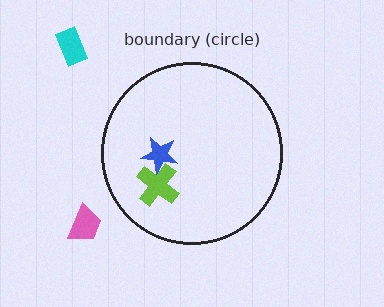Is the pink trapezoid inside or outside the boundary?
Outside.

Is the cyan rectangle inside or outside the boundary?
Outside.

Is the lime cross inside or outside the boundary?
Inside.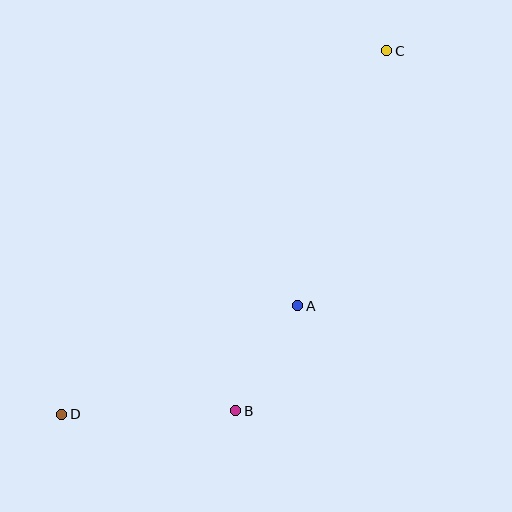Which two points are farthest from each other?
Points C and D are farthest from each other.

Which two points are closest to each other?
Points A and B are closest to each other.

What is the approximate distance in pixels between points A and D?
The distance between A and D is approximately 260 pixels.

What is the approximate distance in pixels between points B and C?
The distance between B and C is approximately 391 pixels.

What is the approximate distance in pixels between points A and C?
The distance between A and C is approximately 270 pixels.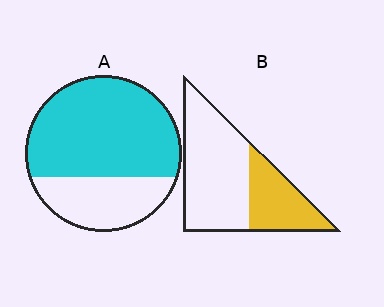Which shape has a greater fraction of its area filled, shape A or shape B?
Shape A.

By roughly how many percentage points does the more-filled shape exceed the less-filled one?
By roughly 35 percentage points (A over B).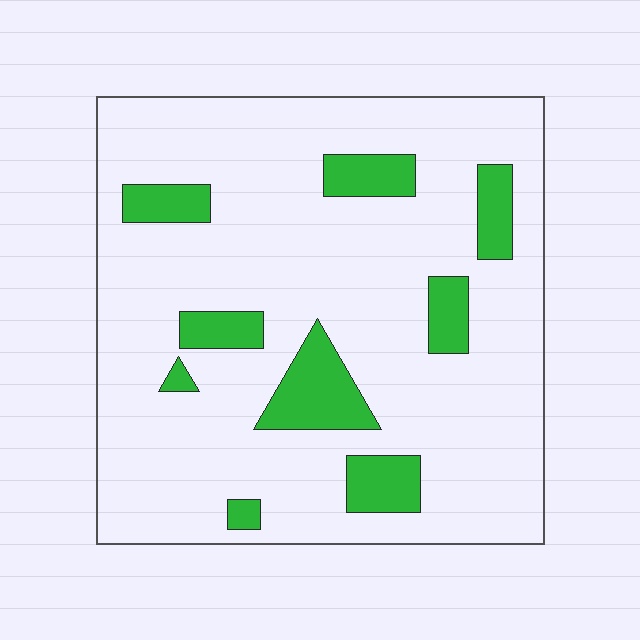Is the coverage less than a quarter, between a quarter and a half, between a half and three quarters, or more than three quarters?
Less than a quarter.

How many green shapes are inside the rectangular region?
9.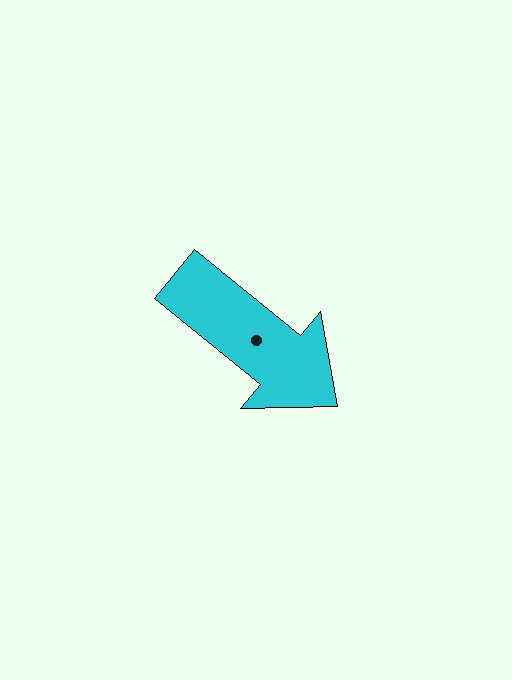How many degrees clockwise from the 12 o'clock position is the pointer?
Approximately 129 degrees.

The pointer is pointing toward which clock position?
Roughly 4 o'clock.